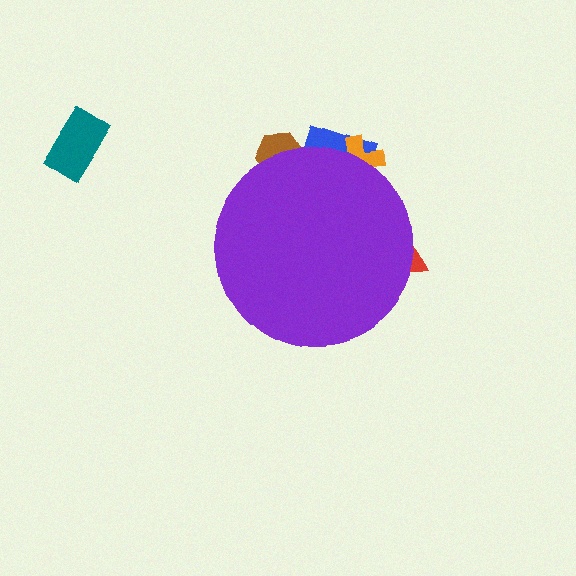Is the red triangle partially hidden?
Yes, the red triangle is partially hidden behind the purple circle.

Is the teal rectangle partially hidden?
No, the teal rectangle is fully visible.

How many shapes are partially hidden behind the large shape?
4 shapes are partially hidden.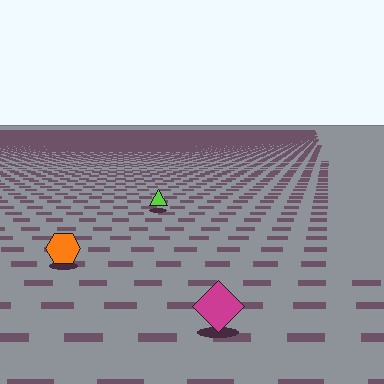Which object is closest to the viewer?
The magenta diamond is closest. The texture marks near it are larger and more spread out.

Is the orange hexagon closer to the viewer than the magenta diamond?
No. The magenta diamond is closer — you can tell from the texture gradient: the ground texture is coarser near it.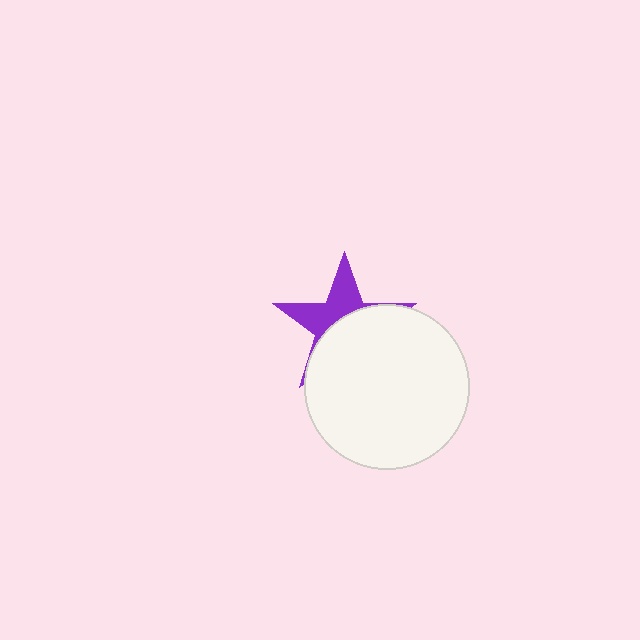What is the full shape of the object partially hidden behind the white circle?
The partially hidden object is a purple star.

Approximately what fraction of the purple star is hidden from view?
Roughly 59% of the purple star is hidden behind the white circle.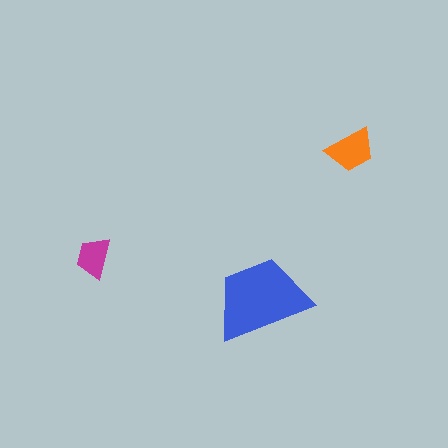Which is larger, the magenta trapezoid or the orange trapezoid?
The orange one.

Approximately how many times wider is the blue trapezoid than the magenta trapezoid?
About 2.5 times wider.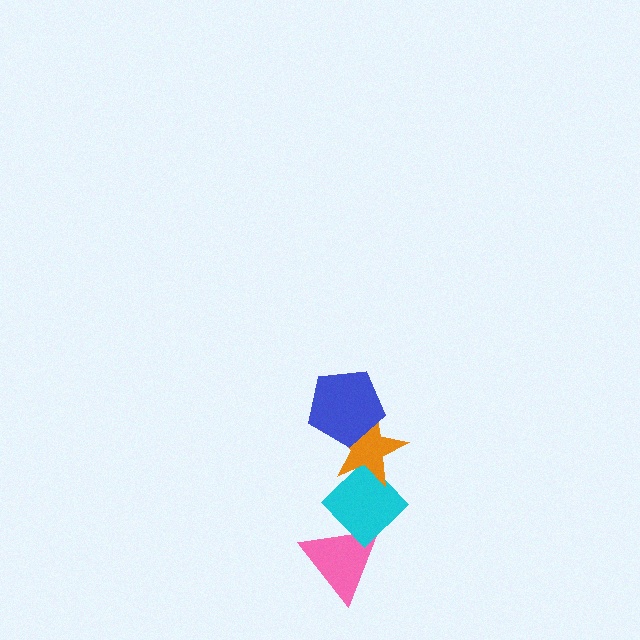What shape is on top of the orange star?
The blue pentagon is on top of the orange star.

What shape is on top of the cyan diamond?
The orange star is on top of the cyan diamond.